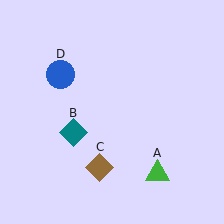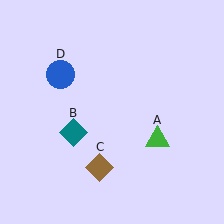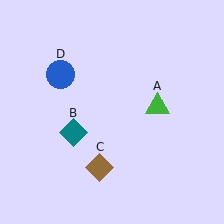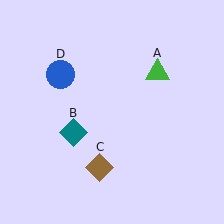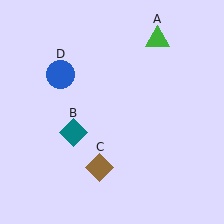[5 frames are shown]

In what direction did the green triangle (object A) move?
The green triangle (object A) moved up.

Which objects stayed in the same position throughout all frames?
Teal diamond (object B) and brown diamond (object C) and blue circle (object D) remained stationary.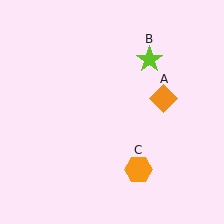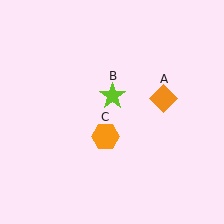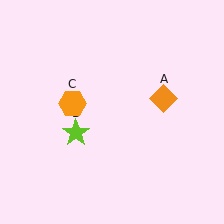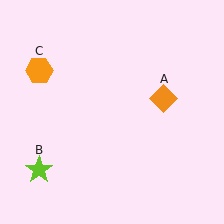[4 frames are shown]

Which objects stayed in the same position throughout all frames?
Orange diamond (object A) remained stationary.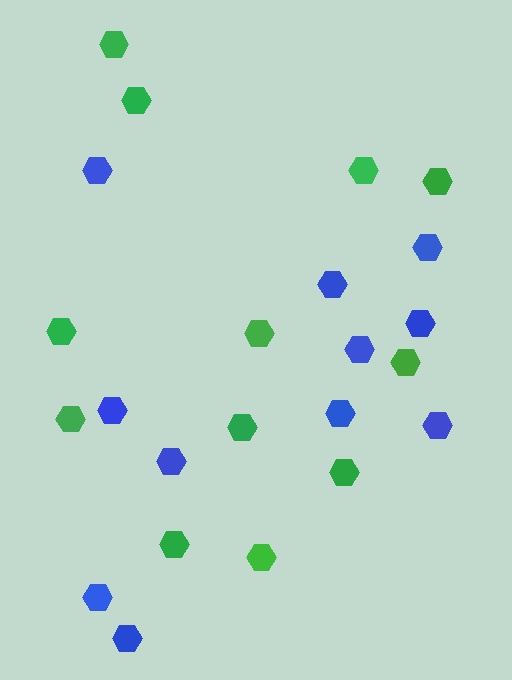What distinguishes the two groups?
There are 2 groups: one group of blue hexagons (11) and one group of green hexagons (12).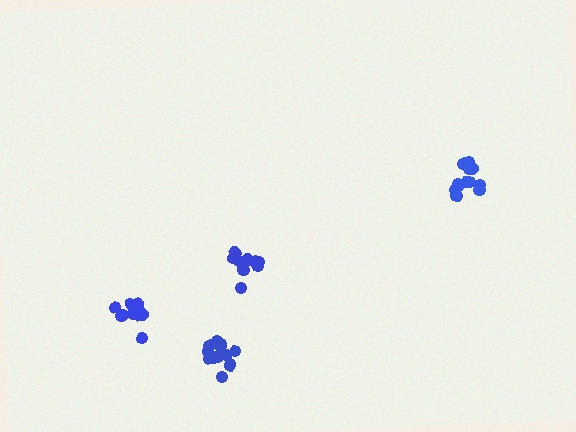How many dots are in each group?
Group 1: 10 dots, Group 2: 12 dots, Group 3: 12 dots, Group 4: 11 dots (45 total).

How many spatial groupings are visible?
There are 4 spatial groupings.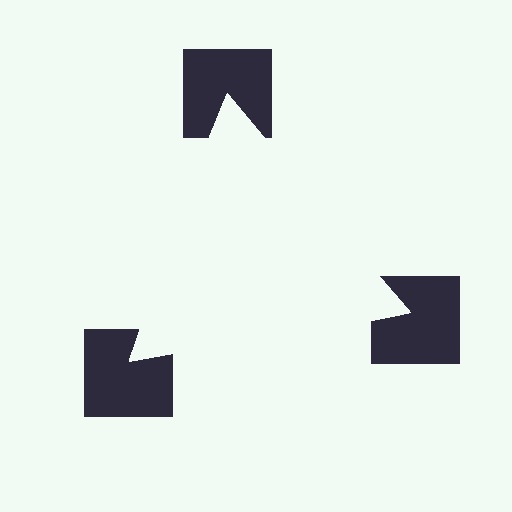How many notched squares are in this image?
There are 3 — one at each vertex of the illusory triangle.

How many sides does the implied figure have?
3 sides.